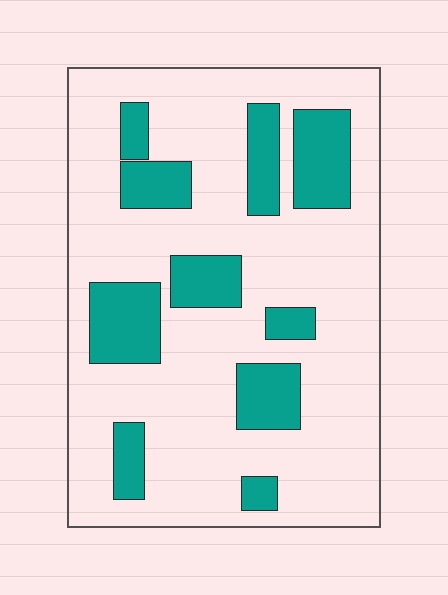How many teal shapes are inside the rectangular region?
10.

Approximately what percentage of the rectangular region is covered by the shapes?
Approximately 25%.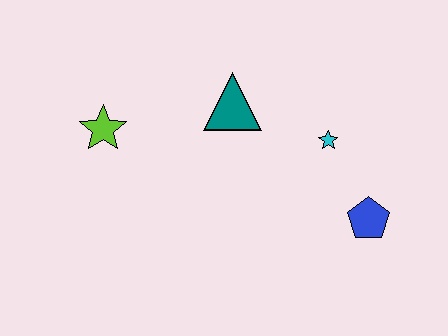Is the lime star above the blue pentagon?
Yes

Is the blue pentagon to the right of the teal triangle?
Yes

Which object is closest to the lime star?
The teal triangle is closest to the lime star.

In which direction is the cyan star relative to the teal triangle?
The cyan star is to the right of the teal triangle.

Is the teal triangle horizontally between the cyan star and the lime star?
Yes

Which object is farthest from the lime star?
The blue pentagon is farthest from the lime star.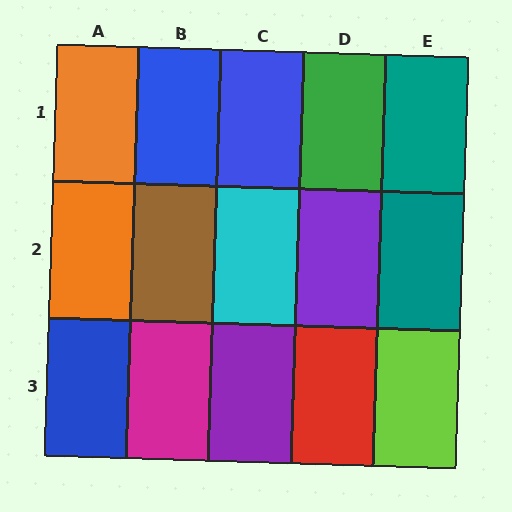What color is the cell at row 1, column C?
Blue.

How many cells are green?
1 cell is green.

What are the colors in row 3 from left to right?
Blue, magenta, purple, red, lime.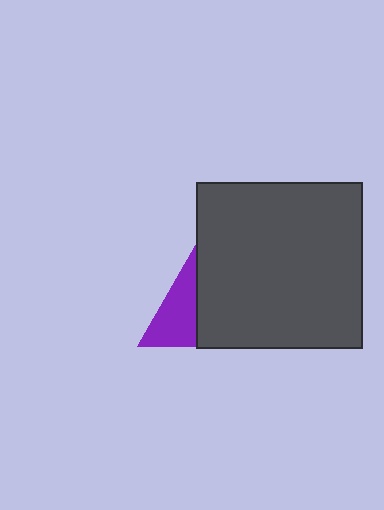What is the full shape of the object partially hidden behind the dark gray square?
The partially hidden object is a purple triangle.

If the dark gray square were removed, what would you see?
You would see the complete purple triangle.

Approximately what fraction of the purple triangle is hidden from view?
Roughly 62% of the purple triangle is hidden behind the dark gray square.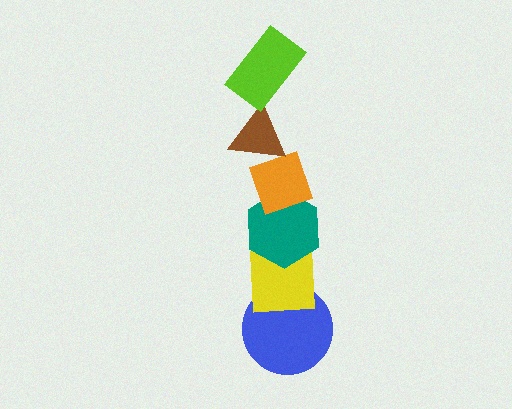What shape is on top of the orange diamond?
The brown triangle is on top of the orange diamond.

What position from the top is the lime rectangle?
The lime rectangle is 1st from the top.